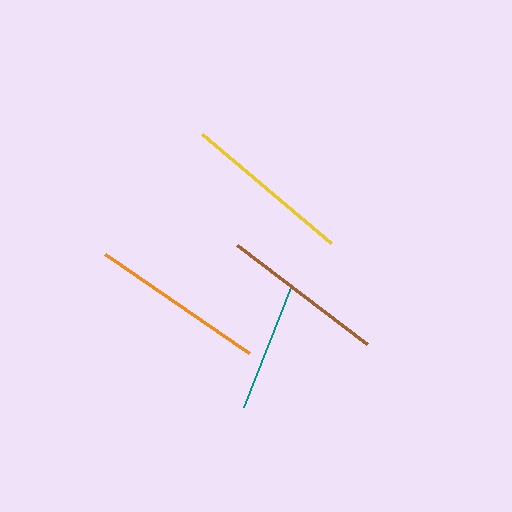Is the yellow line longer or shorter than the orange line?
The orange line is longer than the yellow line.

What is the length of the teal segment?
The teal segment is approximately 131 pixels long.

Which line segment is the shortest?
The teal line is the shortest at approximately 131 pixels.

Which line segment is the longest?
The orange line is the longest at approximately 175 pixels.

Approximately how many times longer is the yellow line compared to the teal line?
The yellow line is approximately 1.3 times the length of the teal line.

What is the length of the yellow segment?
The yellow segment is approximately 169 pixels long.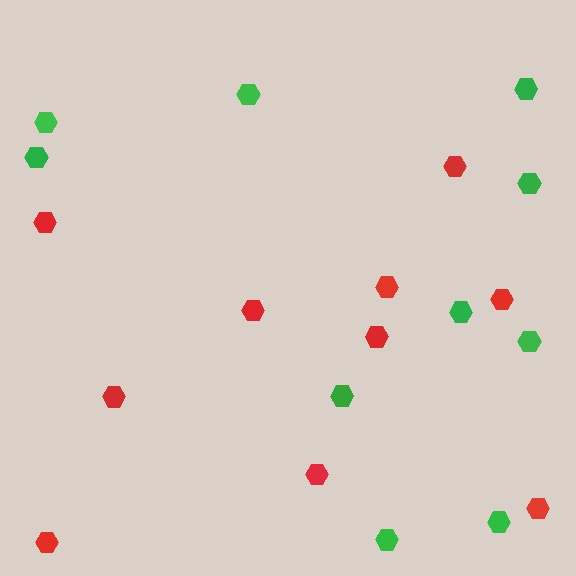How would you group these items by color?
There are 2 groups: one group of green hexagons (10) and one group of red hexagons (10).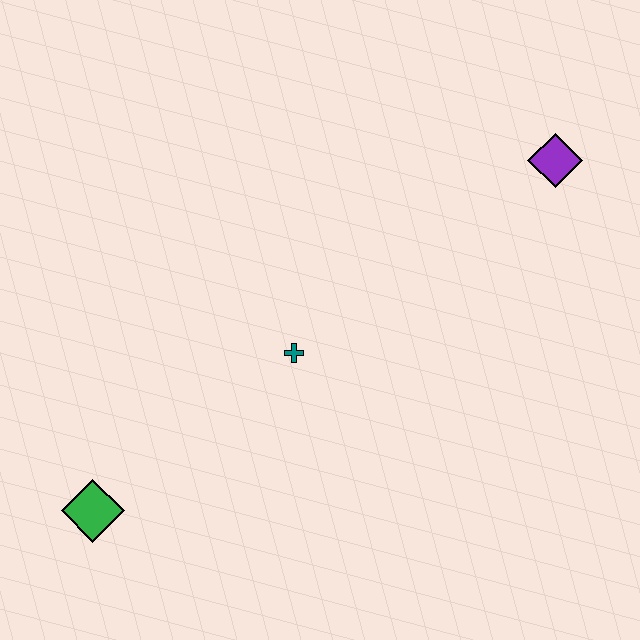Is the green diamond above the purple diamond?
No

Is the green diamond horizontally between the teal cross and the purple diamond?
No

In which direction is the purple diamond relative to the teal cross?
The purple diamond is to the right of the teal cross.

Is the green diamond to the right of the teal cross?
No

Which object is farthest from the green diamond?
The purple diamond is farthest from the green diamond.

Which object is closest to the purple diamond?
The teal cross is closest to the purple diamond.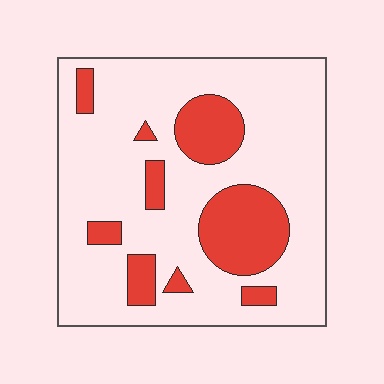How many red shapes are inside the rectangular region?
9.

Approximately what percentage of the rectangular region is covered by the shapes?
Approximately 20%.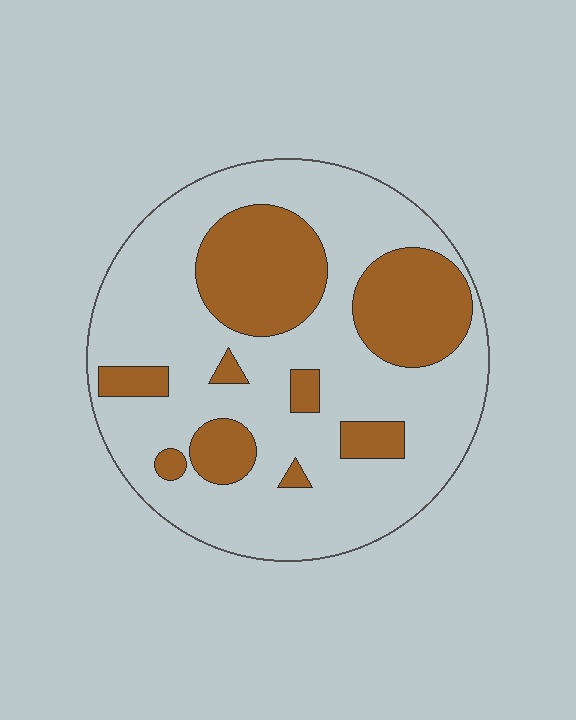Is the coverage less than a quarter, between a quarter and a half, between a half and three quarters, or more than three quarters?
Between a quarter and a half.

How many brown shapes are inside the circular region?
9.